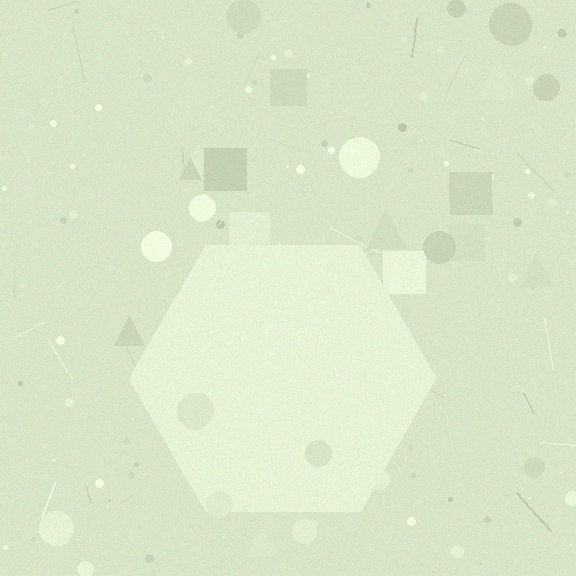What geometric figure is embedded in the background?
A hexagon is embedded in the background.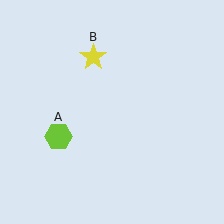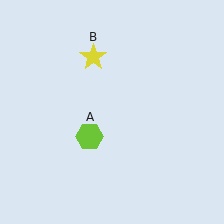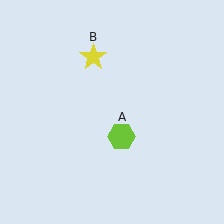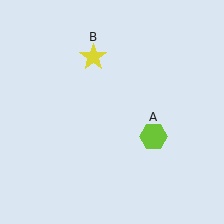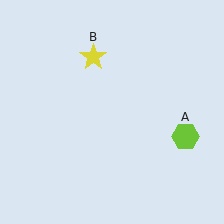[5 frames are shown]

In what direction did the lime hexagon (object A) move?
The lime hexagon (object A) moved right.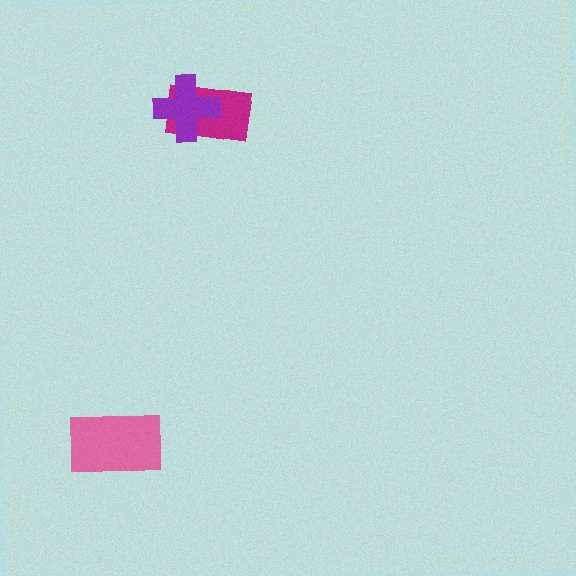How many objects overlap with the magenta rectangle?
1 object overlaps with the magenta rectangle.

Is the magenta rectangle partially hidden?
Yes, it is partially covered by another shape.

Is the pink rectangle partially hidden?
No, no other shape covers it.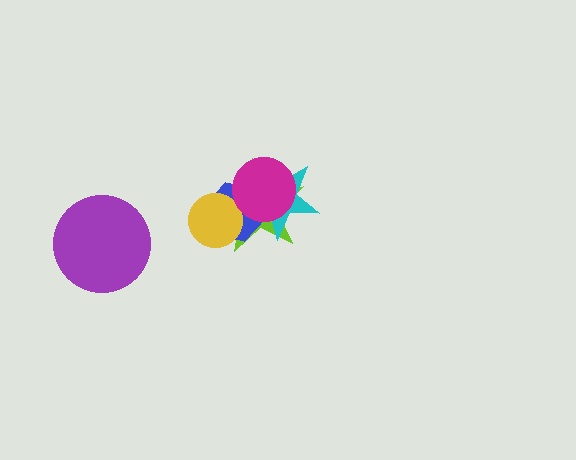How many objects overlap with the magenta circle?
3 objects overlap with the magenta circle.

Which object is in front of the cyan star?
The magenta circle is in front of the cyan star.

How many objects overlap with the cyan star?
3 objects overlap with the cyan star.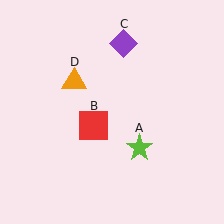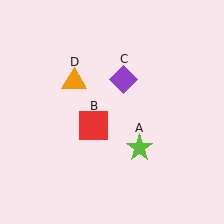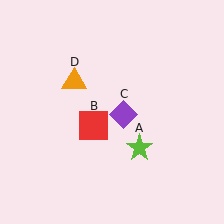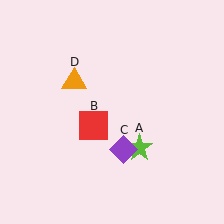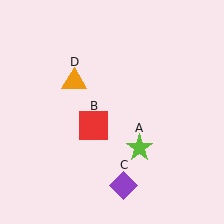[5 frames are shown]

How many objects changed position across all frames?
1 object changed position: purple diamond (object C).